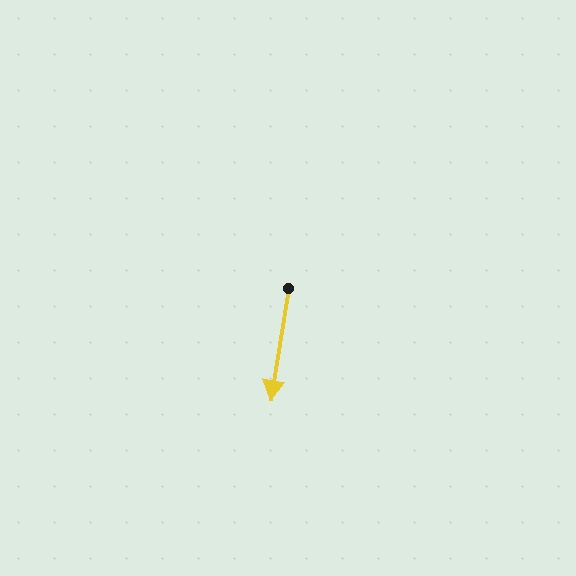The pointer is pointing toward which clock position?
Roughly 6 o'clock.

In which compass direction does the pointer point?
South.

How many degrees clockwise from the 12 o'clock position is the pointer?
Approximately 189 degrees.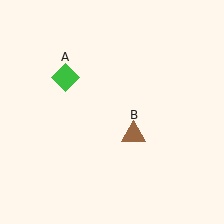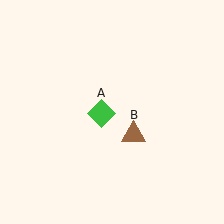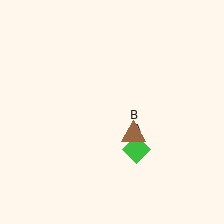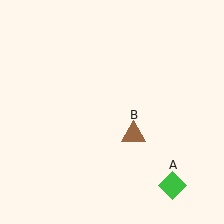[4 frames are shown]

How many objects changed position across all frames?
1 object changed position: green diamond (object A).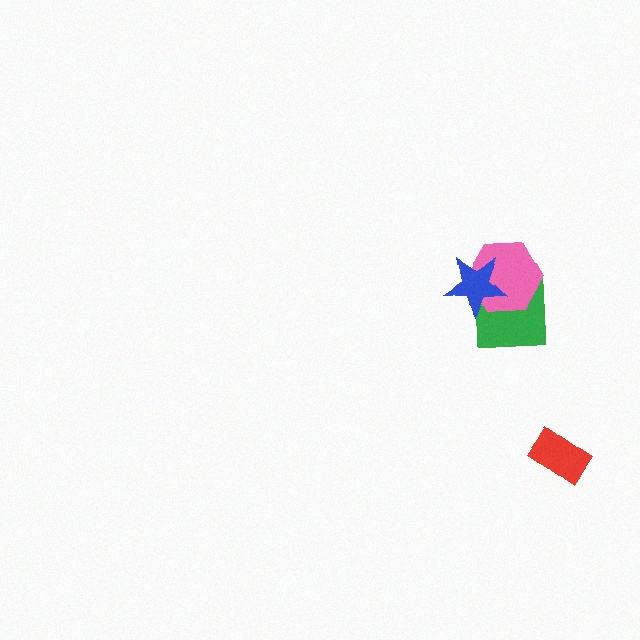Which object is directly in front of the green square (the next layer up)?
The pink hexagon is directly in front of the green square.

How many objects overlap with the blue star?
2 objects overlap with the blue star.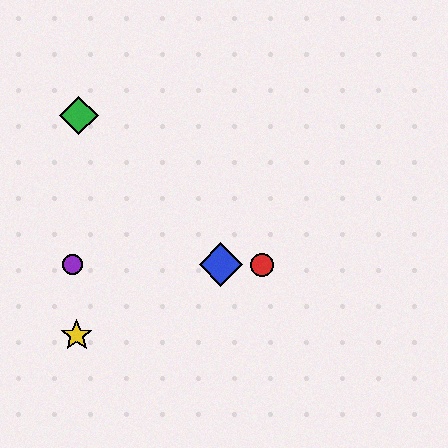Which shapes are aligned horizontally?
The red circle, the blue diamond, the purple circle are aligned horizontally.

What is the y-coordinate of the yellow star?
The yellow star is at y≈336.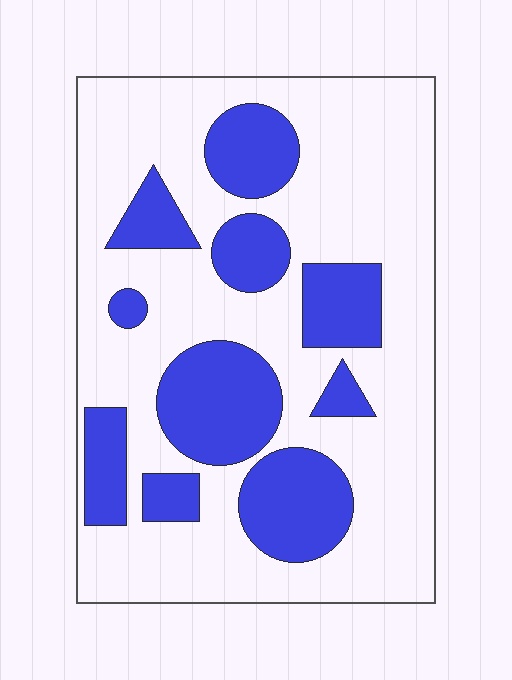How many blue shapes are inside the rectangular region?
10.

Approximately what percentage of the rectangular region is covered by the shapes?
Approximately 30%.